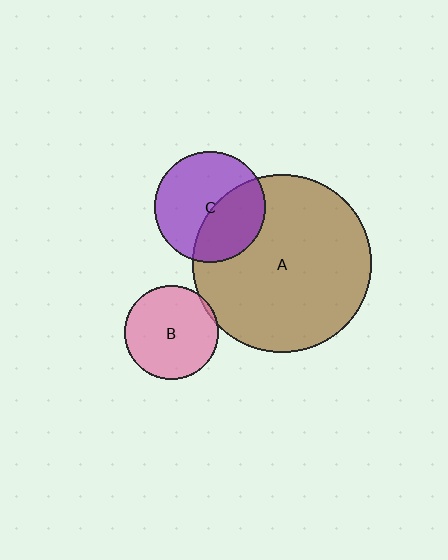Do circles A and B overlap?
Yes.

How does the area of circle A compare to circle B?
Approximately 3.6 times.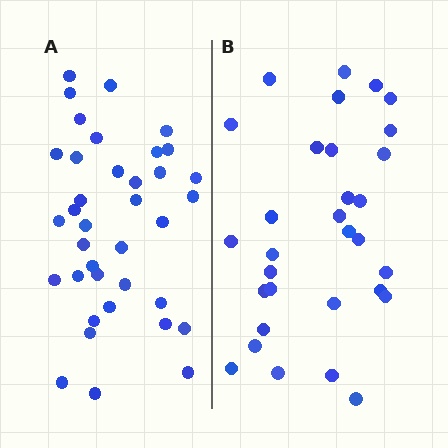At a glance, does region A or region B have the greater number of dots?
Region A (the left region) has more dots.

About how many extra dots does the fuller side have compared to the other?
Region A has about 6 more dots than region B.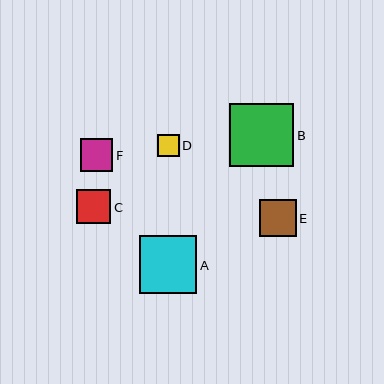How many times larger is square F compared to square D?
Square F is approximately 1.5 times the size of square D.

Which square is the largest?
Square B is the largest with a size of approximately 64 pixels.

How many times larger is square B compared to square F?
Square B is approximately 2.0 times the size of square F.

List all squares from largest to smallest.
From largest to smallest: B, A, E, C, F, D.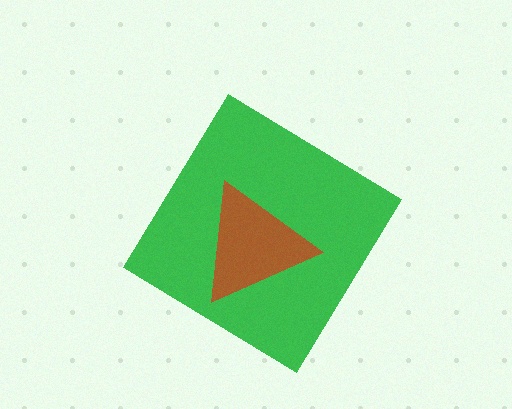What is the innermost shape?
The brown triangle.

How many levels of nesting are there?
2.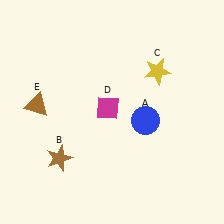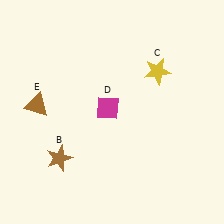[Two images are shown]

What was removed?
The blue circle (A) was removed in Image 2.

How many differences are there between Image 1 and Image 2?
There is 1 difference between the two images.